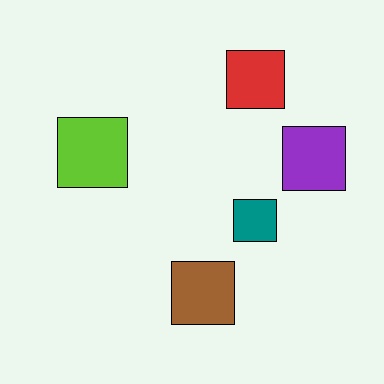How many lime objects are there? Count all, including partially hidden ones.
There is 1 lime object.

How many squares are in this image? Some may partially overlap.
There are 5 squares.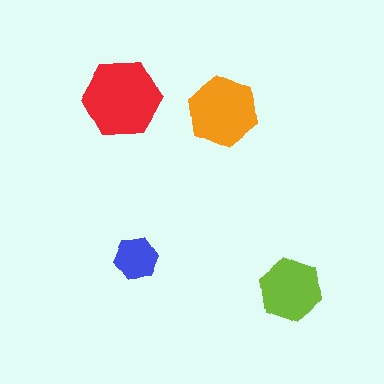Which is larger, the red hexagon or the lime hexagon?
The red one.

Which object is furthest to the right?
The lime hexagon is rightmost.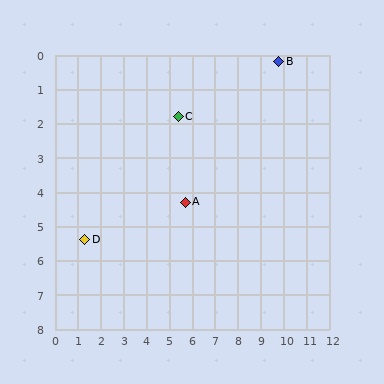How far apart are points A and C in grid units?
Points A and C are about 2.5 grid units apart.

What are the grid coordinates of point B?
Point B is at approximately (9.8, 0.2).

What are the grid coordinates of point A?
Point A is at approximately (5.7, 4.3).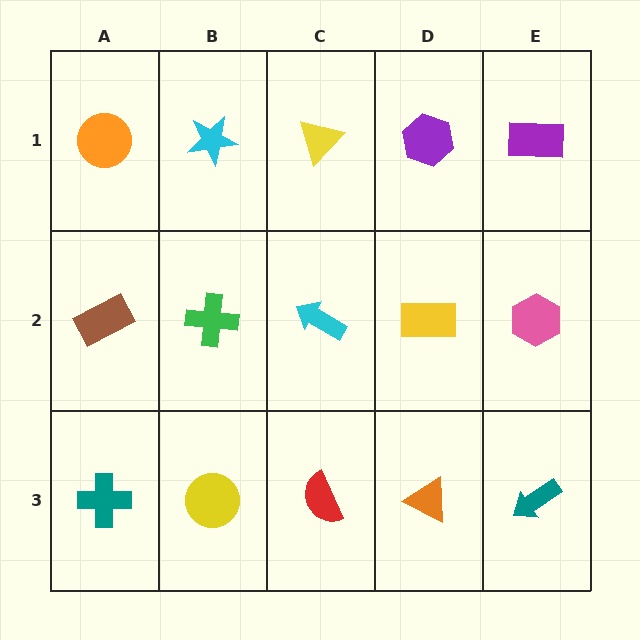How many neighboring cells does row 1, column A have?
2.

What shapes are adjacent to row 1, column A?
A brown rectangle (row 2, column A), a cyan star (row 1, column B).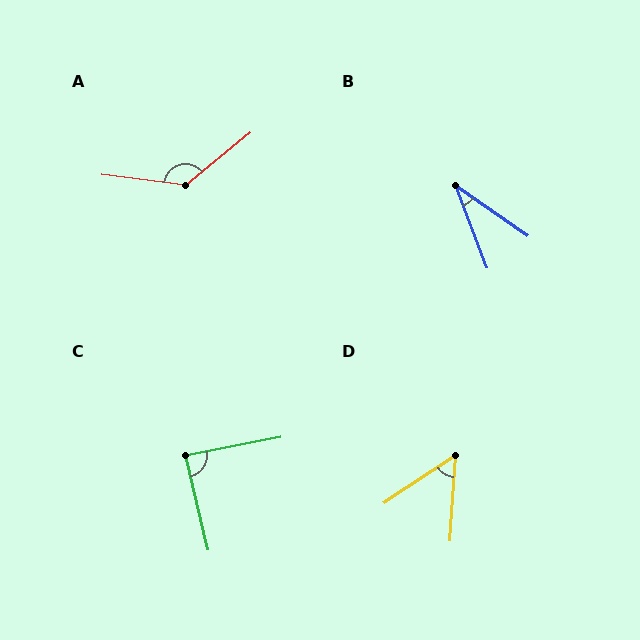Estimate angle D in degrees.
Approximately 53 degrees.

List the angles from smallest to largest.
B (35°), D (53°), C (87°), A (134°).